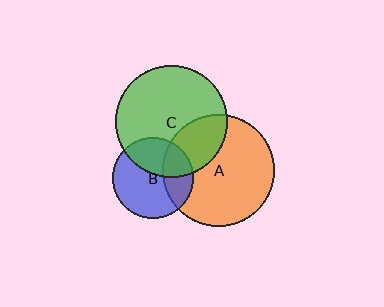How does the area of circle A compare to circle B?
Approximately 1.9 times.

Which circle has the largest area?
Circle C (green).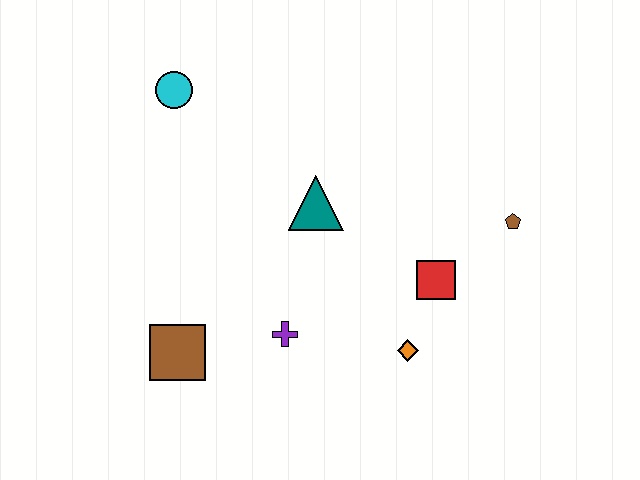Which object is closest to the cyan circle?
The teal triangle is closest to the cyan circle.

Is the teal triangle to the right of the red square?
No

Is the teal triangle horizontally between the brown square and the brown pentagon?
Yes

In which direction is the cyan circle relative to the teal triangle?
The cyan circle is to the left of the teal triangle.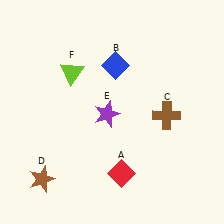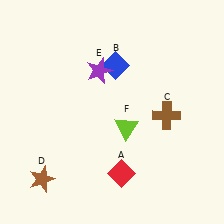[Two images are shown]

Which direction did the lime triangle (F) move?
The lime triangle (F) moved down.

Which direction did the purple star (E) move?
The purple star (E) moved up.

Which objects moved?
The objects that moved are: the purple star (E), the lime triangle (F).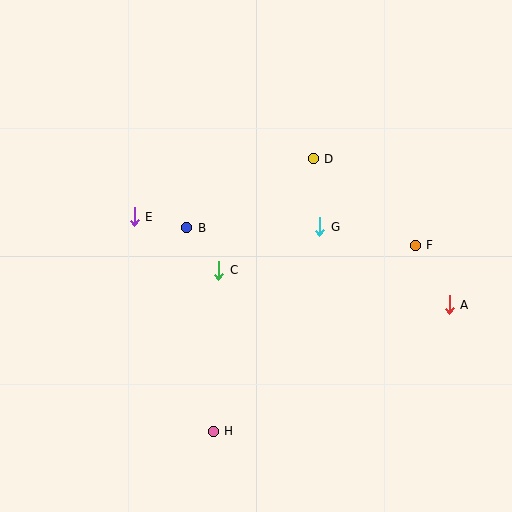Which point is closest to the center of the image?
Point C at (218, 270) is closest to the center.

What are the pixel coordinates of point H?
Point H is at (213, 431).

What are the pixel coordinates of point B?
Point B is at (187, 228).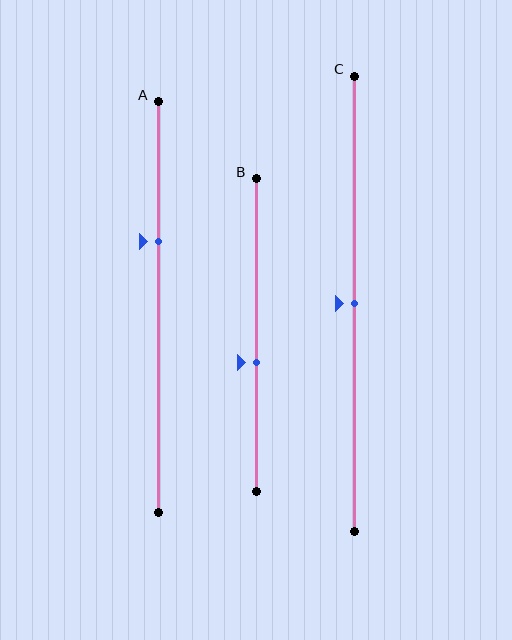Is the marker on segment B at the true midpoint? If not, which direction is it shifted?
No, the marker on segment B is shifted downward by about 9% of the segment length.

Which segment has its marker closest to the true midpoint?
Segment C has its marker closest to the true midpoint.